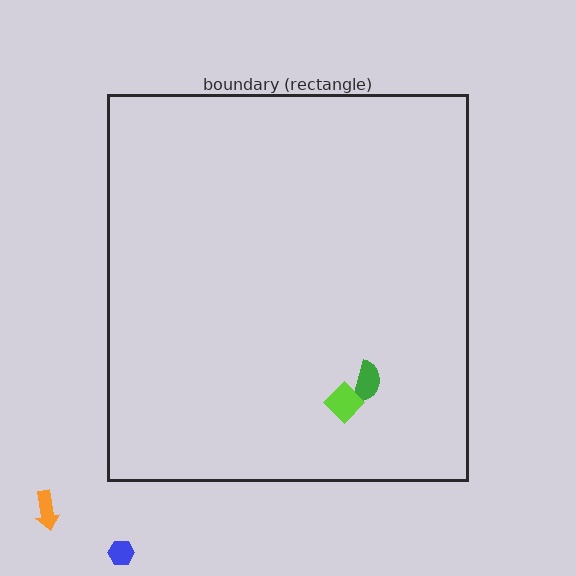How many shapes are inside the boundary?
2 inside, 2 outside.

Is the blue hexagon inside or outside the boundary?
Outside.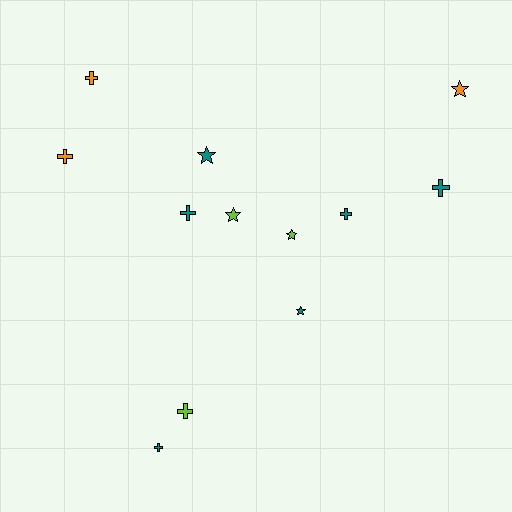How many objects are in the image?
There are 12 objects.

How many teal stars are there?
There are 2 teal stars.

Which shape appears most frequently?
Cross, with 7 objects.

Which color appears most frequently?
Teal, with 6 objects.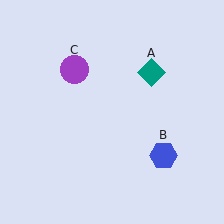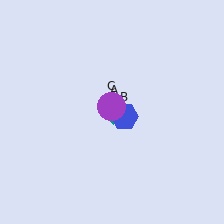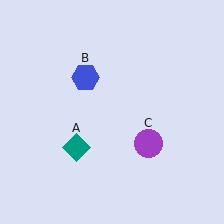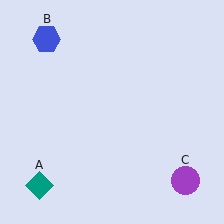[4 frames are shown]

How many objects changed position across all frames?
3 objects changed position: teal diamond (object A), blue hexagon (object B), purple circle (object C).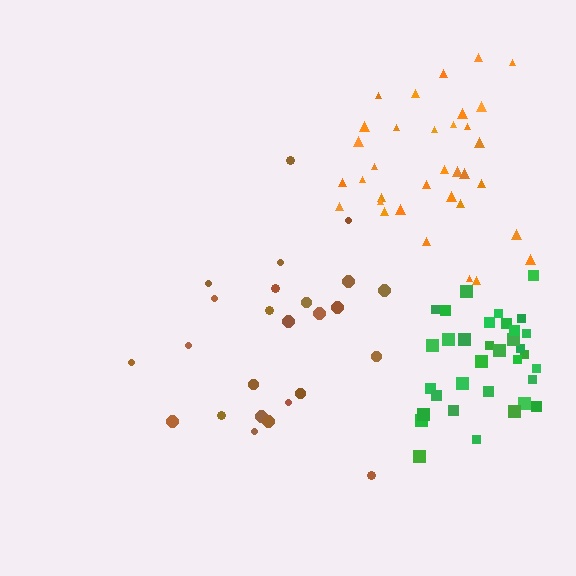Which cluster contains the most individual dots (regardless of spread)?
Orange (34).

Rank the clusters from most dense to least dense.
green, orange, brown.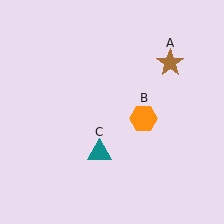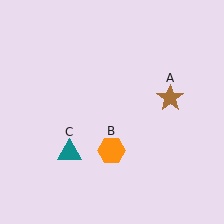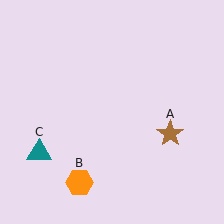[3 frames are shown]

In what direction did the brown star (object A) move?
The brown star (object A) moved down.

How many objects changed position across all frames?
3 objects changed position: brown star (object A), orange hexagon (object B), teal triangle (object C).